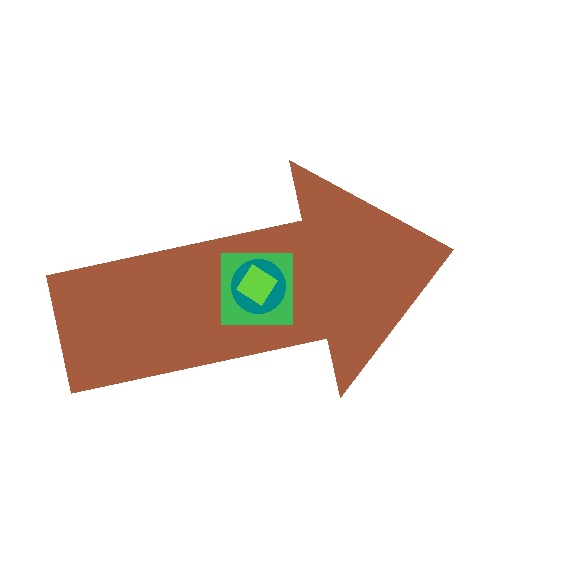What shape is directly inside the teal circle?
The lime diamond.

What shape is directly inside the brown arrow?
The green square.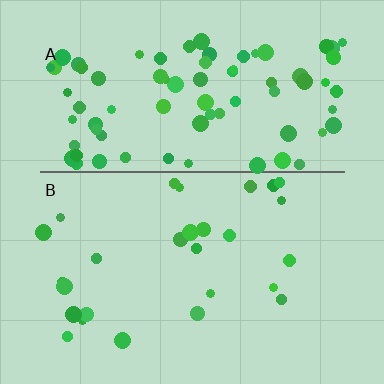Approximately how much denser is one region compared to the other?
Approximately 3.1× — region A over region B.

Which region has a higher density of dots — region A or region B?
A (the top).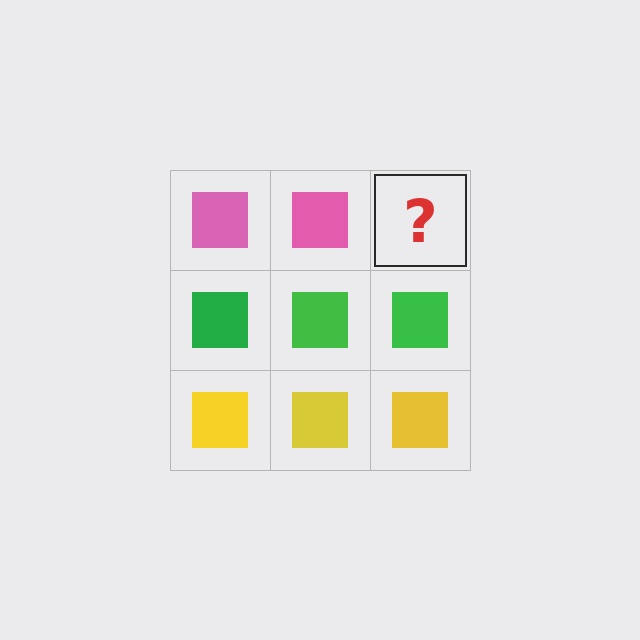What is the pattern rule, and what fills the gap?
The rule is that each row has a consistent color. The gap should be filled with a pink square.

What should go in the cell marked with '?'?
The missing cell should contain a pink square.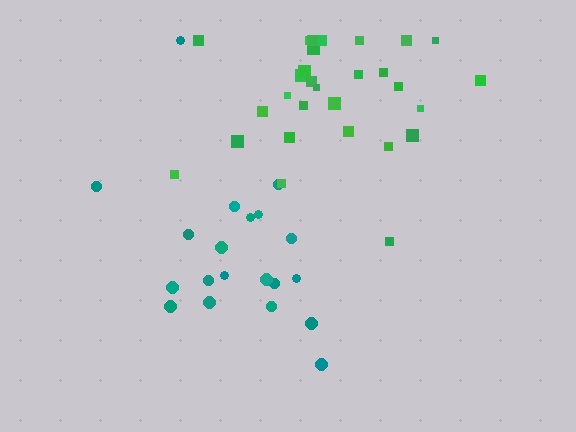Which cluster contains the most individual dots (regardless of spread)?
Green (29).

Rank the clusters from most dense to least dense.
green, teal.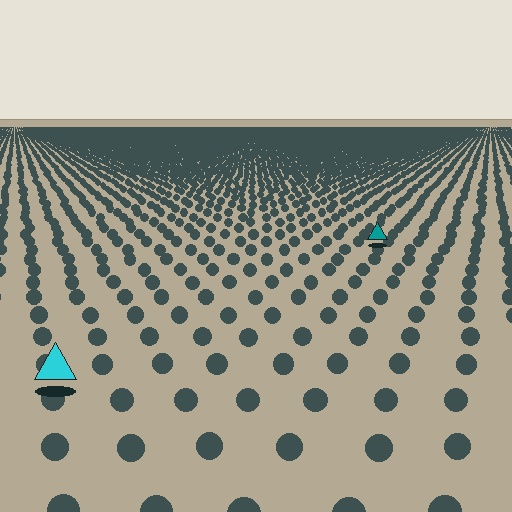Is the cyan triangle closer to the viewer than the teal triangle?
Yes. The cyan triangle is closer — you can tell from the texture gradient: the ground texture is coarser near it.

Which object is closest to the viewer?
The cyan triangle is closest. The texture marks near it are larger and more spread out.